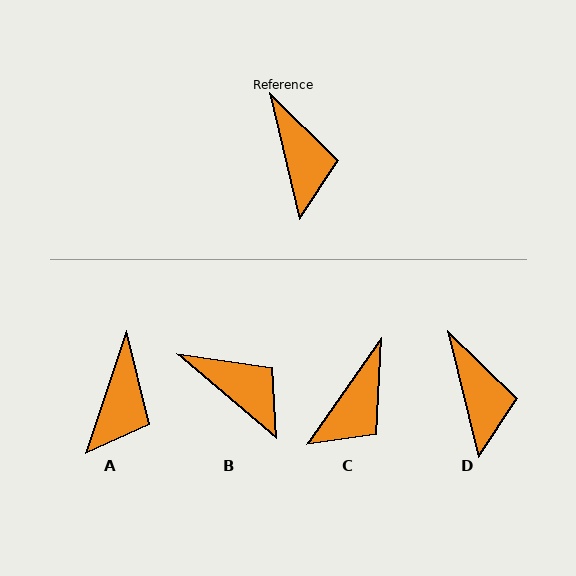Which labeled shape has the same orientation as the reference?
D.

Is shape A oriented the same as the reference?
No, it is off by about 32 degrees.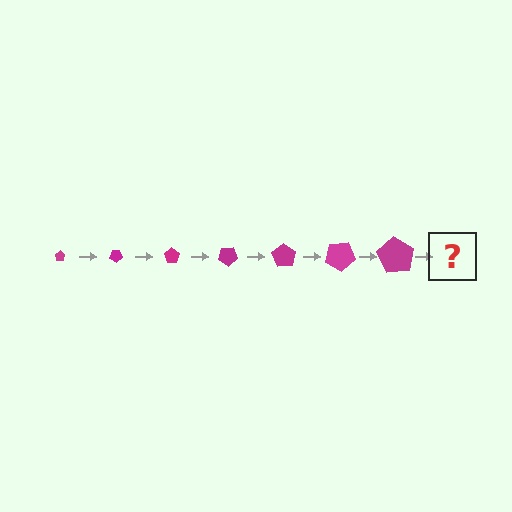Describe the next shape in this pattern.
It should be a pentagon, larger than the previous one and rotated 245 degrees from the start.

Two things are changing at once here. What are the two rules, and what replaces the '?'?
The two rules are that the pentagon grows larger each step and it rotates 35 degrees each step. The '?' should be a pentagon, larger than the previous one and rotated 245 degrees from the start.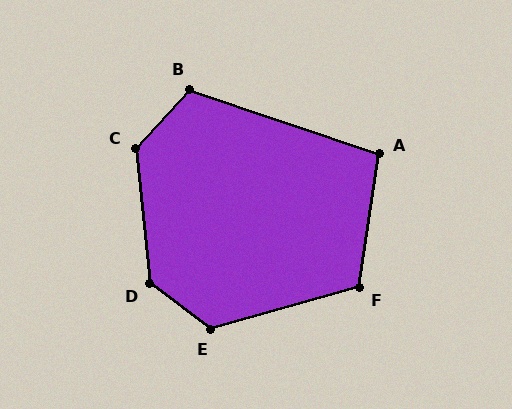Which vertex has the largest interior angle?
D, at approximately 133 degrees.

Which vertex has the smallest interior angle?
A, at approximately 101 degrees.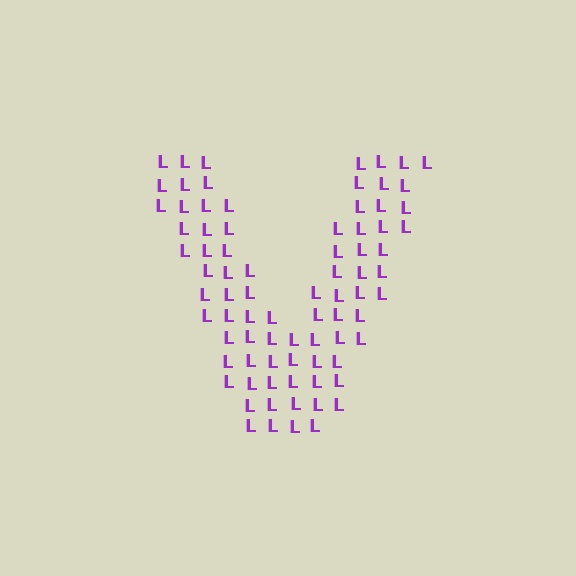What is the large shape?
The large shape is the letter V.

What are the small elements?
The small elements are letter L's.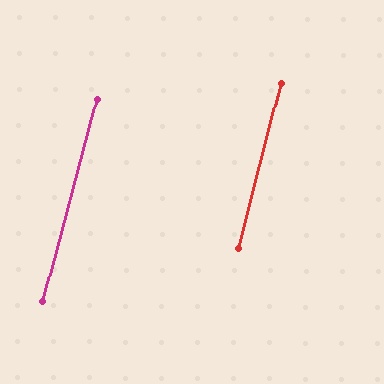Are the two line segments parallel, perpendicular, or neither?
Parallel — their directions differ by only 0.4°.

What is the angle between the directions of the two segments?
Approximately 0 degrees.